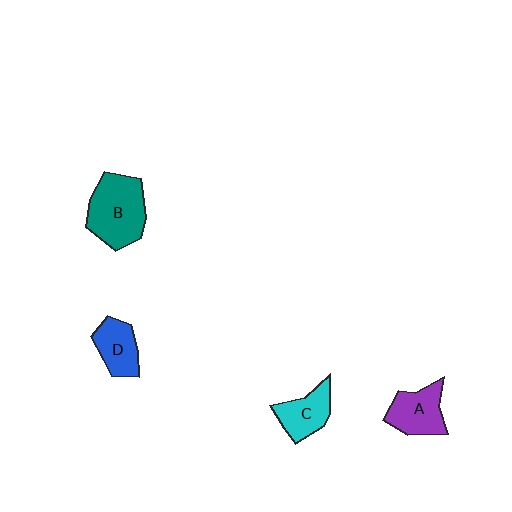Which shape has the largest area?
Shape B (teal).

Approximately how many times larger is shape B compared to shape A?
Approximately 1.5 times.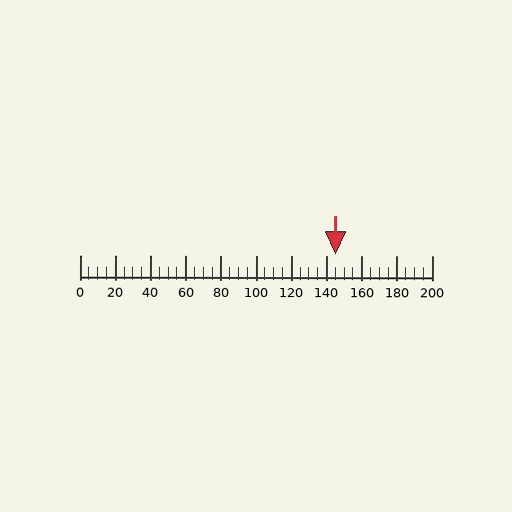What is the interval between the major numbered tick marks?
The major tick marks are spaced 20 units apart.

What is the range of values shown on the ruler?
The ruler shows values from 0 to 200.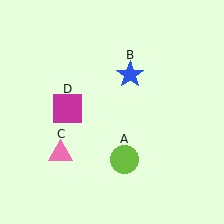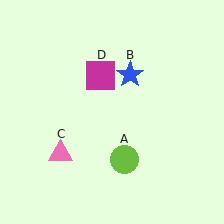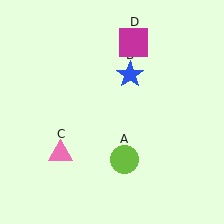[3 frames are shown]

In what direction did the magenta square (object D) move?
The magenta square (object D) moved up and to the right.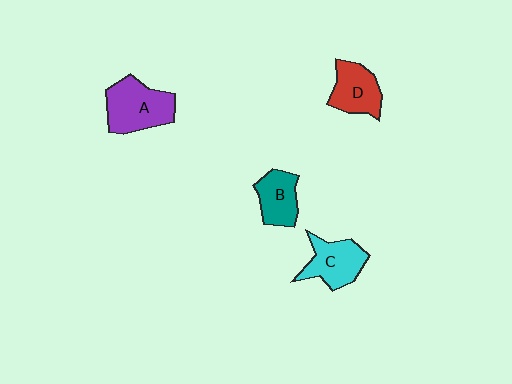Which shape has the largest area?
Shape A (purple).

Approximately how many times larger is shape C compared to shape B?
Approximately 1.2 times.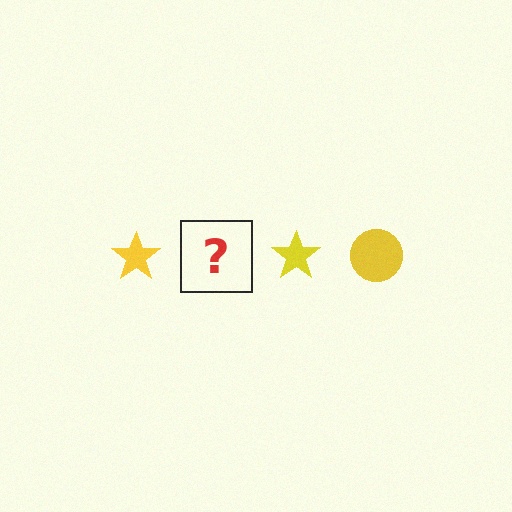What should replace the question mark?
The question mark should be replaced with a yellow circle.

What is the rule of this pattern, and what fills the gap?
The rule is that the pattern cycles through star, circle shapes in yellow. The gap should be filled with a yellow circle.